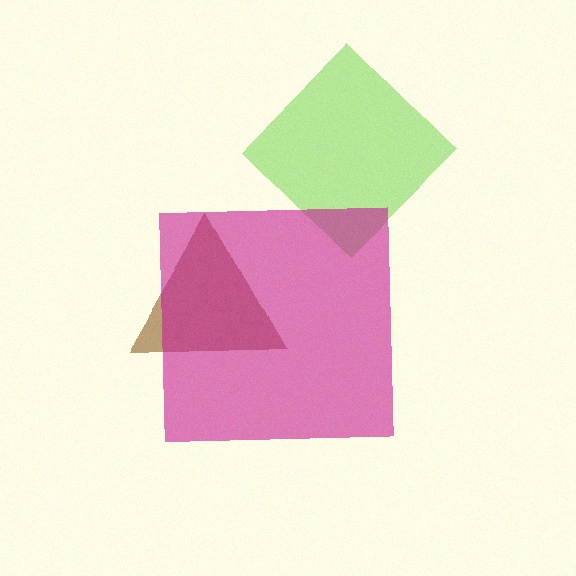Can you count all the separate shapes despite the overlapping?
Yes, there are 3 separate shapes.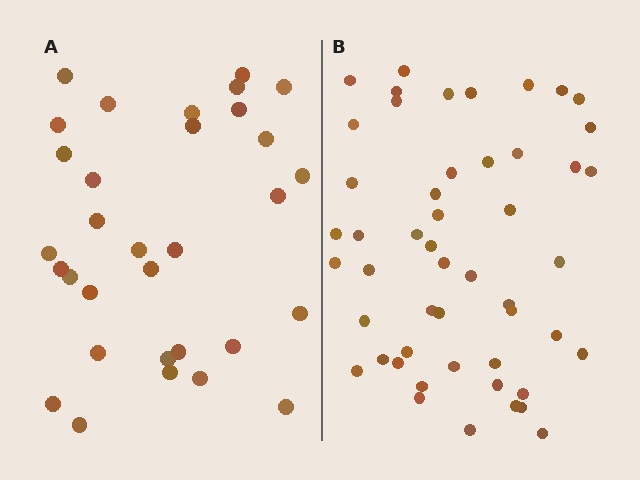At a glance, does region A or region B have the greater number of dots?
Region B (the right region) has more dots.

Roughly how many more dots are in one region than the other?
Region B has approximately 20 more dots than region A.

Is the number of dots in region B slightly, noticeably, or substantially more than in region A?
Region B has substantially more. The ratio is roughly 1.6 to 1.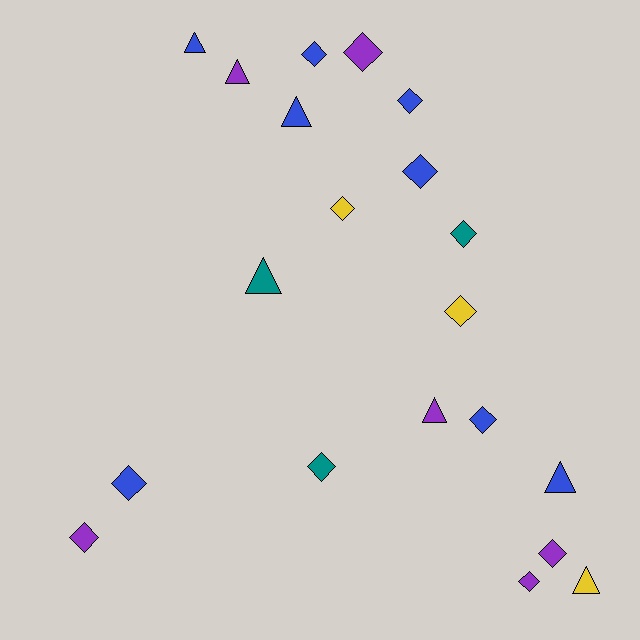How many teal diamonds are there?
There are 2 teal diamonds.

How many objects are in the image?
There are 20 objects.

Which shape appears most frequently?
Diamond, with 13 objects.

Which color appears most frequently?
Blue, with 8 objects.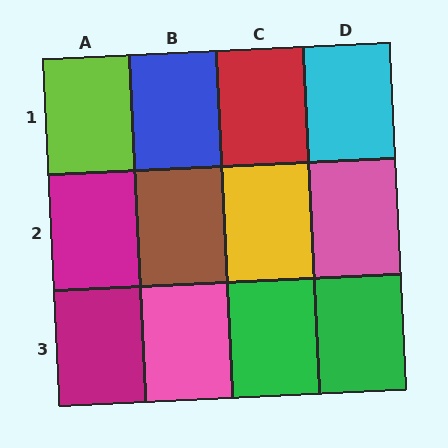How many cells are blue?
1 cell is blue.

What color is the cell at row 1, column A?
Lime.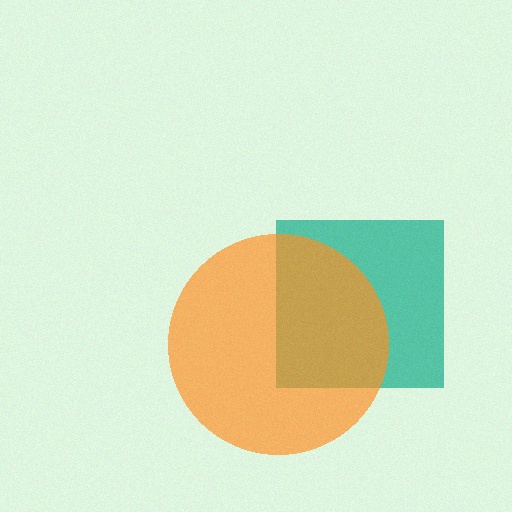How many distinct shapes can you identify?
There are 2 distinct shapes: a teal square, an orange circle.